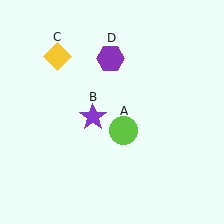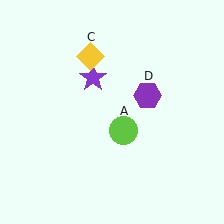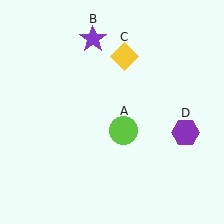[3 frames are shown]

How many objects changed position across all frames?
3 objects changed position: purple star (object B), yellow diamond (object C), purple hexagon (object D).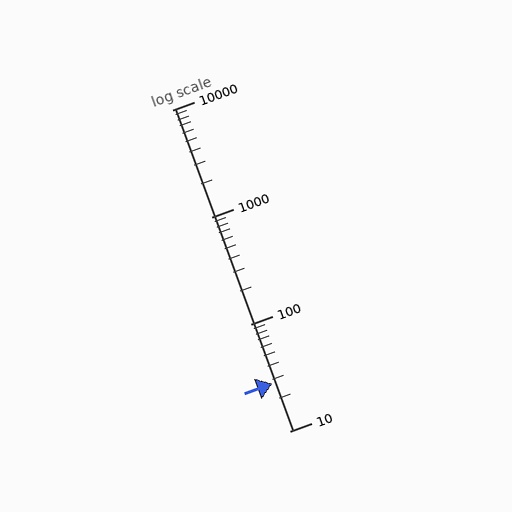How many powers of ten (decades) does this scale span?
The scale spans 3 decades, from 10 to 10000.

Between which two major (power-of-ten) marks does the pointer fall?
The pointer is between 10 and 100.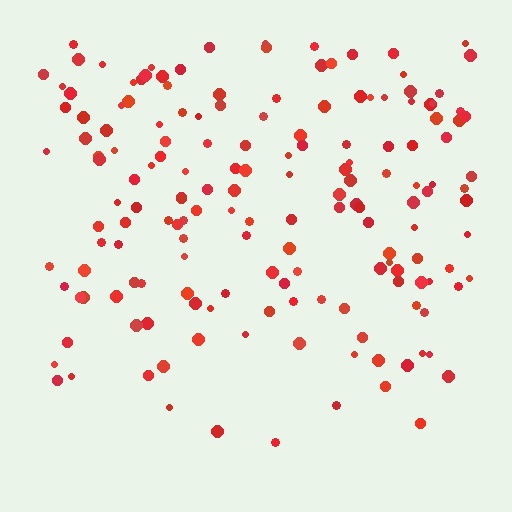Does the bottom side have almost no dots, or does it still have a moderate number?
Still a moderate number, just noticeably fewer than the top.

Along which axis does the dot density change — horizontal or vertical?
Vertical.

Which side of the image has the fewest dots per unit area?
The bottom.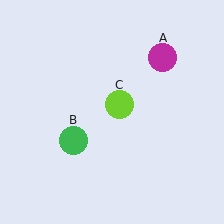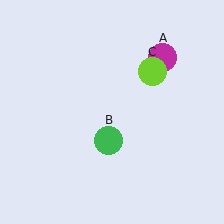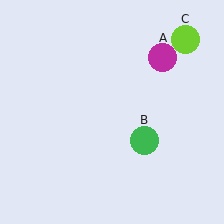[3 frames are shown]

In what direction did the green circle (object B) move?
The green circle (object B) moved right.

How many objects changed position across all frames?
2 objects changed position: green circle (object B), lime circle (object C).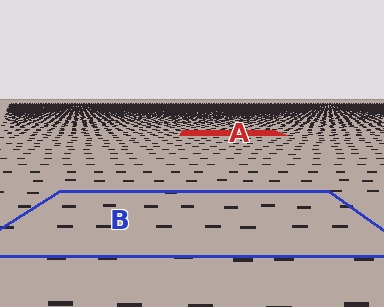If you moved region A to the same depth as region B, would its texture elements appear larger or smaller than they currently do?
They would appear larger. At a closer depth, the same texture elements are projected at a bigger on-screen size.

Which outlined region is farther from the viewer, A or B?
Region A is farther from the viewer — the texture elements inside it appear smaller and more densely packed.